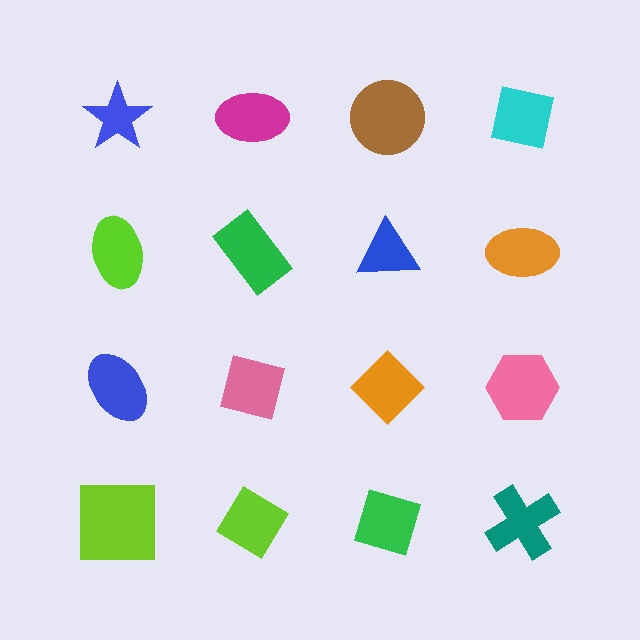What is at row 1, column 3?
A brown circle.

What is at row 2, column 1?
A lime ellipse.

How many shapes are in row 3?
4 shapes.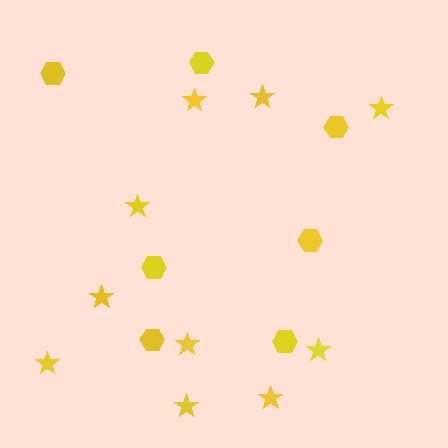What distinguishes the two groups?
There are 2 groups: one group of stars (10) and one group of hexagons (7).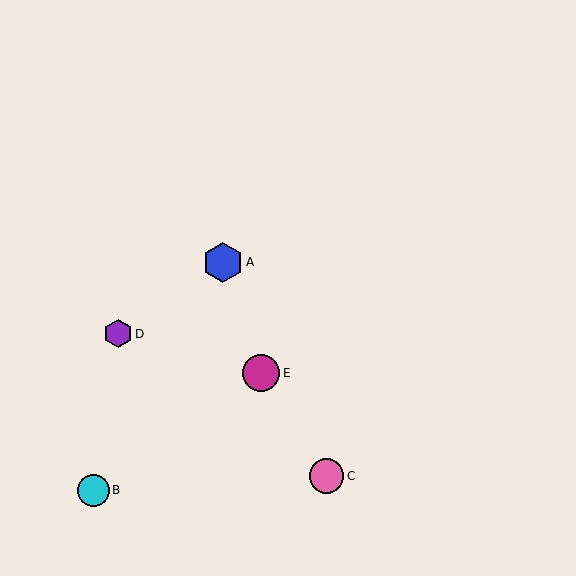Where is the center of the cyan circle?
The center of the cyan circle is at (93, 490).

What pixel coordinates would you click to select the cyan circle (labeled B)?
Click at (93, 490) to select the cyan circle B.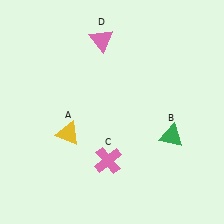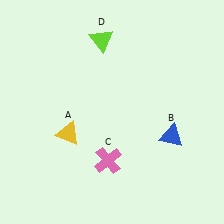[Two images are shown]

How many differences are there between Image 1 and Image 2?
There are 2 differences between the two images.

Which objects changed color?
B changed from green to blue. D changed from pink to lime.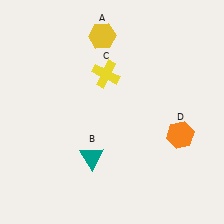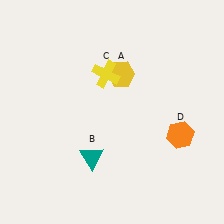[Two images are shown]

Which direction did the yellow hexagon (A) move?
The yellow hexagon (A) moved down.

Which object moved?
The yellow hexagon (A) moved down.